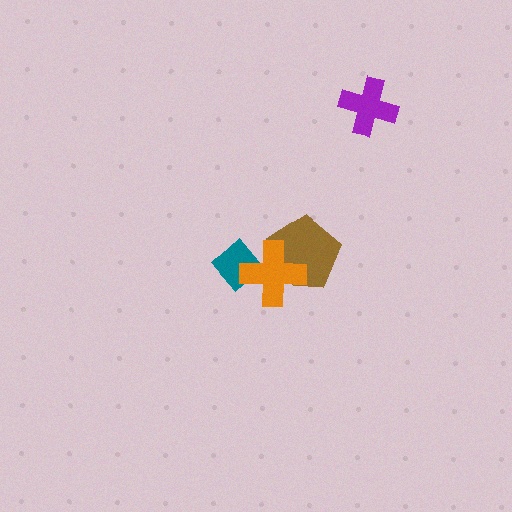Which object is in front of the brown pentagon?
The orange cross is in front of the brown pentagon.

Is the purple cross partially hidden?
No, no other shape covers it.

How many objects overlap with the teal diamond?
1 object overlaps with the teal diamond.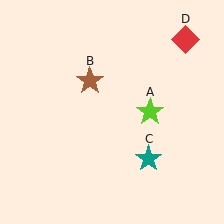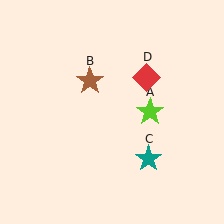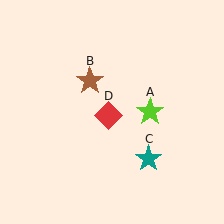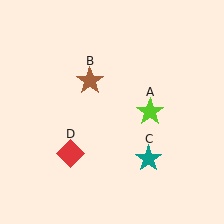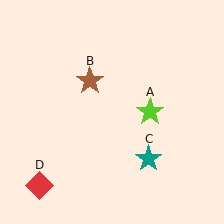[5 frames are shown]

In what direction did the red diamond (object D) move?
The red diamond (object D) moved down and to the left.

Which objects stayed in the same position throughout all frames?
Lime star (object A) and brown star (object B) and teal star (object C) remained stationary.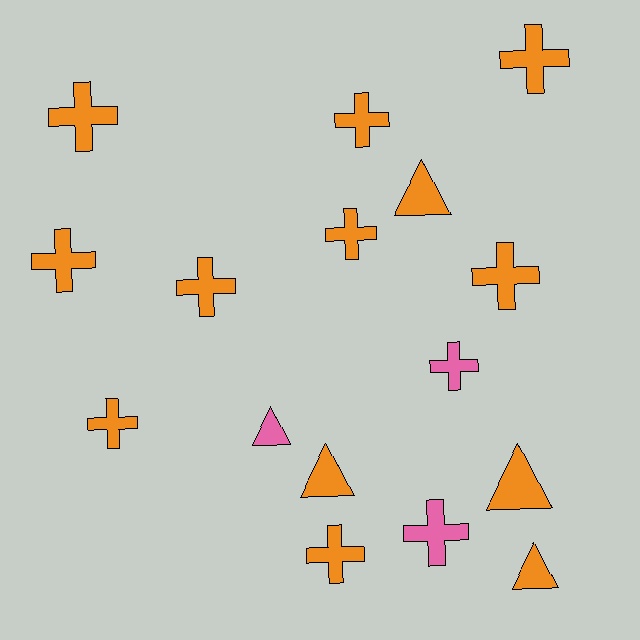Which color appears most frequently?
Orange, with 13 objects.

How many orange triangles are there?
There are 4 orange triangles.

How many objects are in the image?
There are 16 objects.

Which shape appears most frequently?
Cross, with 11 objects.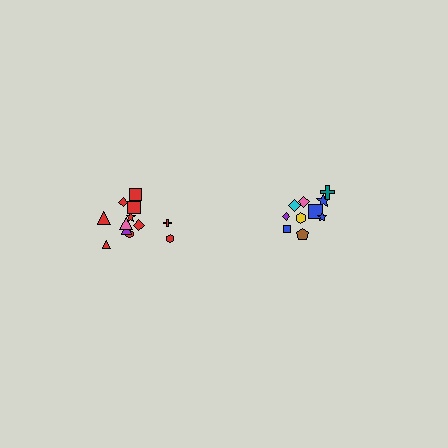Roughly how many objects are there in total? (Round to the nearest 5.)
Roughly 20 objects in total.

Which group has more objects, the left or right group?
The left group.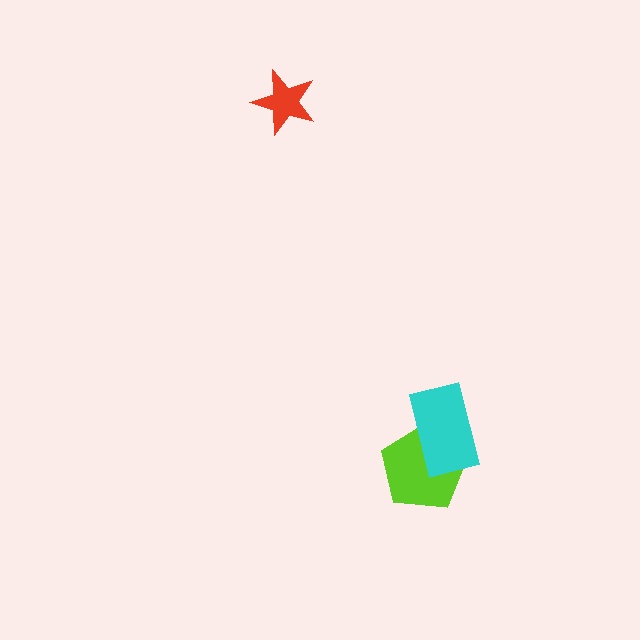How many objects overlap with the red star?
0 objects overlap with the red star.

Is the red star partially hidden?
No, no other shape covers it.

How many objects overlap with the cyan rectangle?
1 object overlaps with the cyan rectangle.